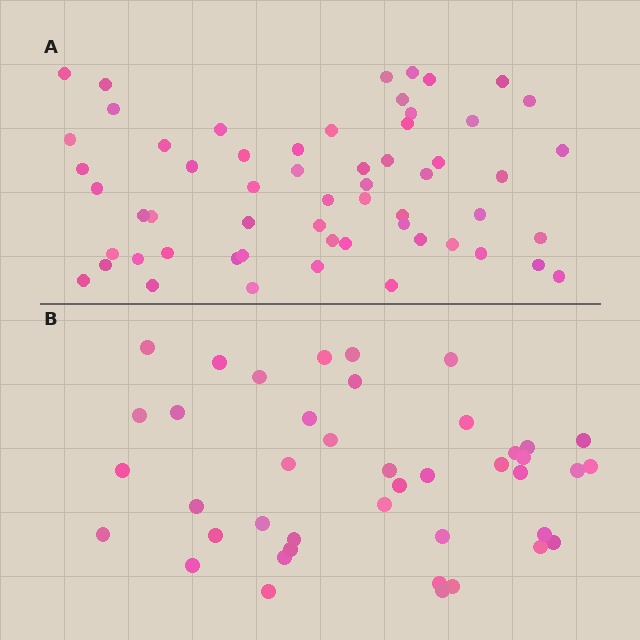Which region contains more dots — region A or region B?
Region A (the top region) has more dots.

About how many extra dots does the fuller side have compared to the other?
Region A has approximately 15 more dots than region B.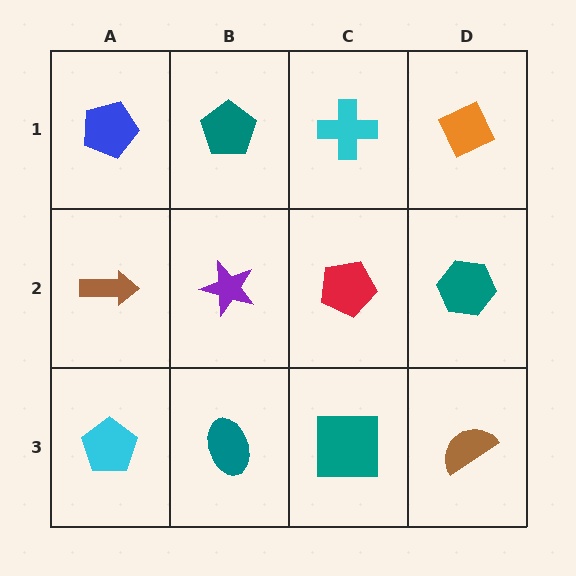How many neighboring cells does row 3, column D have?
2.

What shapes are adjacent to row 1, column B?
A purple star (row 2, column B), a blue pentagon (row 1, column A), a cyan cross (row 1, column C).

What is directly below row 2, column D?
A brown semicircle.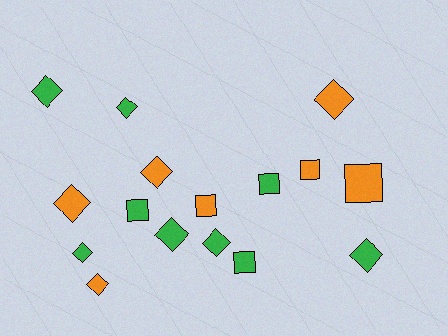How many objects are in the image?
There are 16 objects.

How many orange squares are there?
There are 3 orange squares.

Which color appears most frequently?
Green, with 9 objects.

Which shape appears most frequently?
Diamond, with 10 objects.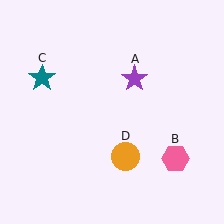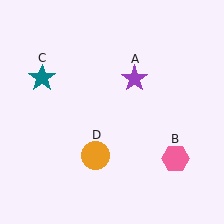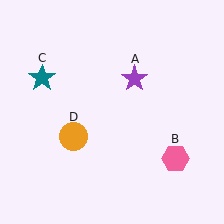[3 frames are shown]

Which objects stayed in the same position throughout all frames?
Purple star (object A) and pink hexagon (object B) and teal star (object C) remained stationary.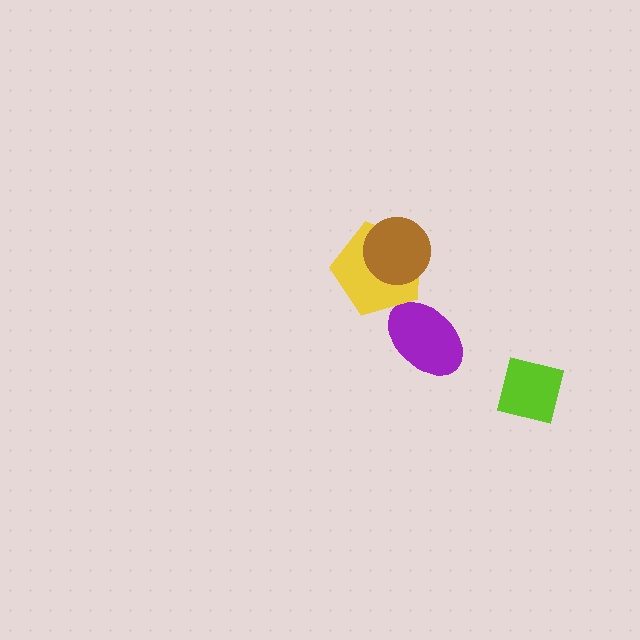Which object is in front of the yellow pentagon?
The brown circle is in front of the yellow pentagon.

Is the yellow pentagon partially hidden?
Yes, it is partially covered by another shape.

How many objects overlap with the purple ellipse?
1 object overlaps with the purple ellipse.